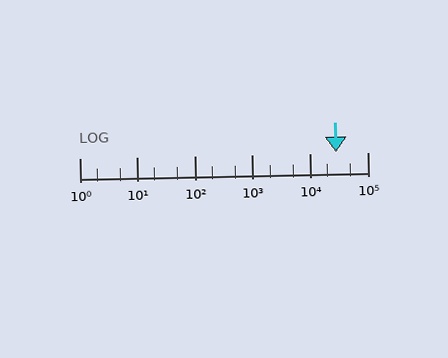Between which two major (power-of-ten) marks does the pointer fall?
The pointer is between 10000 and 100000.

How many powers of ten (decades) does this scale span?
The scale spans 5 decades, from 1 to 100000.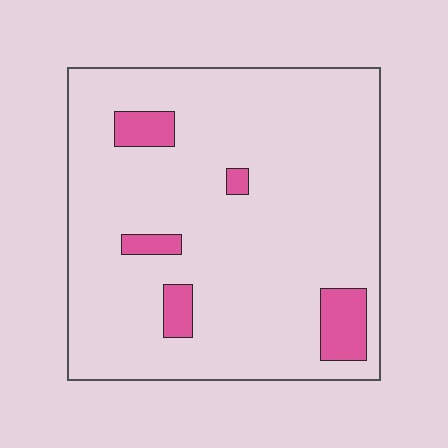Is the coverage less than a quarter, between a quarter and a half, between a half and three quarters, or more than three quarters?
Less than a quarter.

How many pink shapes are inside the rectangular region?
5.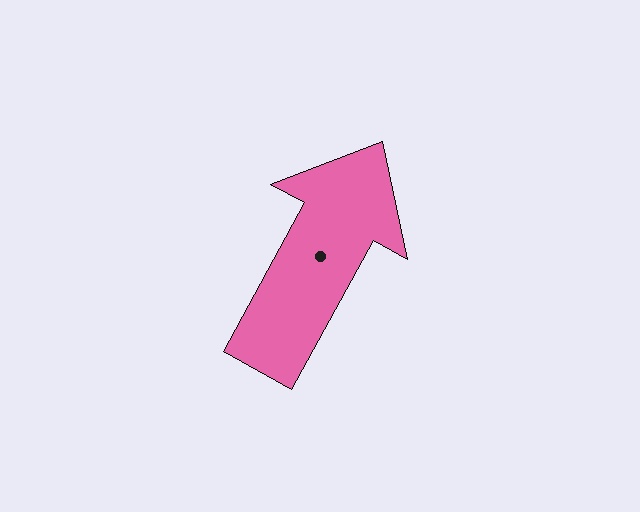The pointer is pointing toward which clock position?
Roughly 1 o'clock.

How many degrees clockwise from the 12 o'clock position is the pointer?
Approximately 29 degrees.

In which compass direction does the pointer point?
Northeast.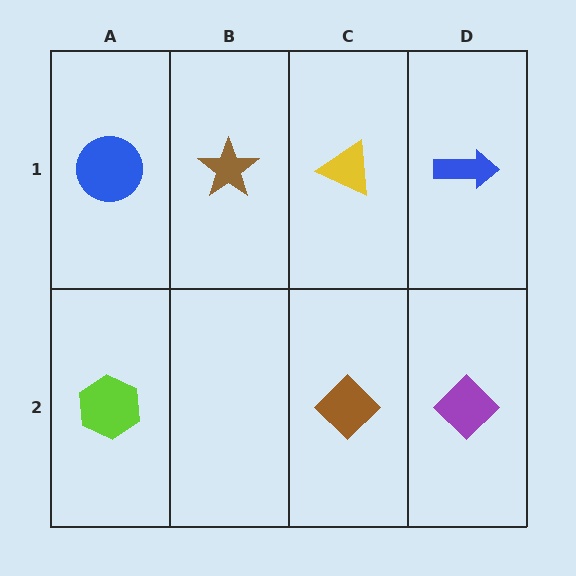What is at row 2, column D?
A purple diamond.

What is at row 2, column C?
A brown diamond.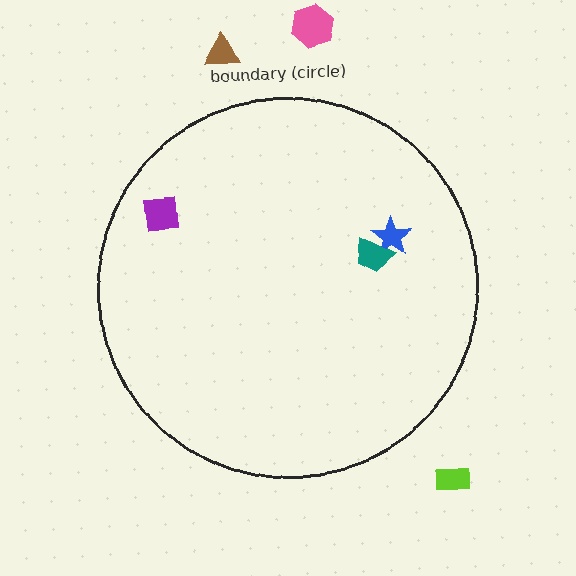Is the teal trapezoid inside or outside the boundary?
Inside.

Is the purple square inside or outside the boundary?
Inside.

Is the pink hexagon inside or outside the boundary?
Outside.